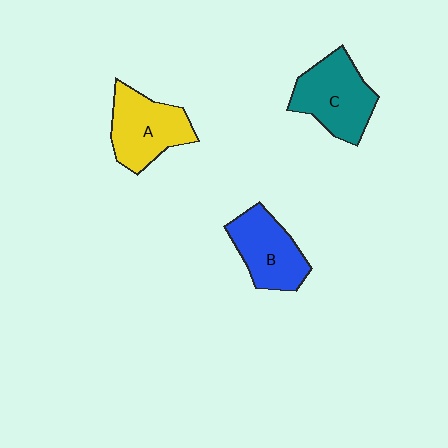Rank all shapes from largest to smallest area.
From largest to smallest: C (teal), A (yellow), B (blue).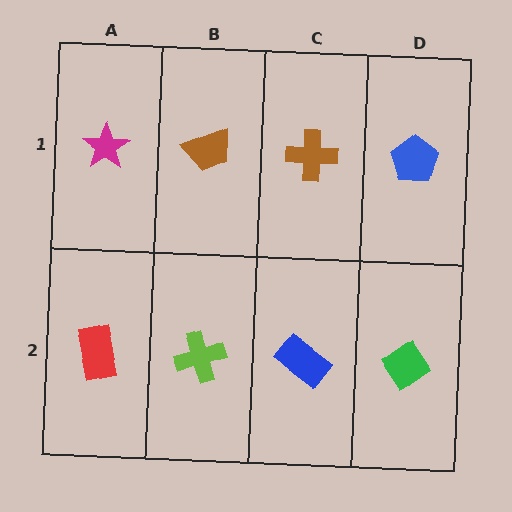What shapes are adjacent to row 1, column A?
A red rectangle (row 2, column A), a brown trapezoid (row 1, column B).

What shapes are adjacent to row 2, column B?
A brown trapezoid (row 1, column B), a red rectangle (row 2, column A), a blue rectangle (row 2, column C).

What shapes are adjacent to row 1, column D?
A green diamond (row 2, column D), a brown cross (row 1, column C).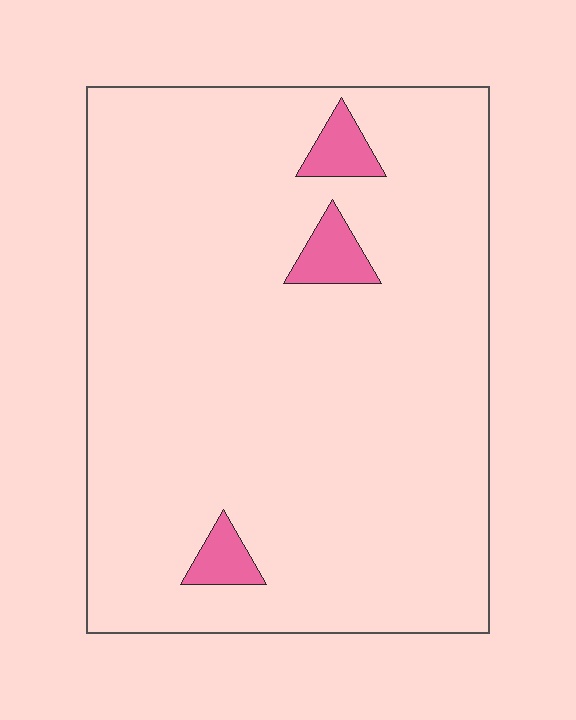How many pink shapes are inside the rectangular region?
3.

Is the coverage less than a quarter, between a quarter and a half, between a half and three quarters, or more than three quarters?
Less than a quarter.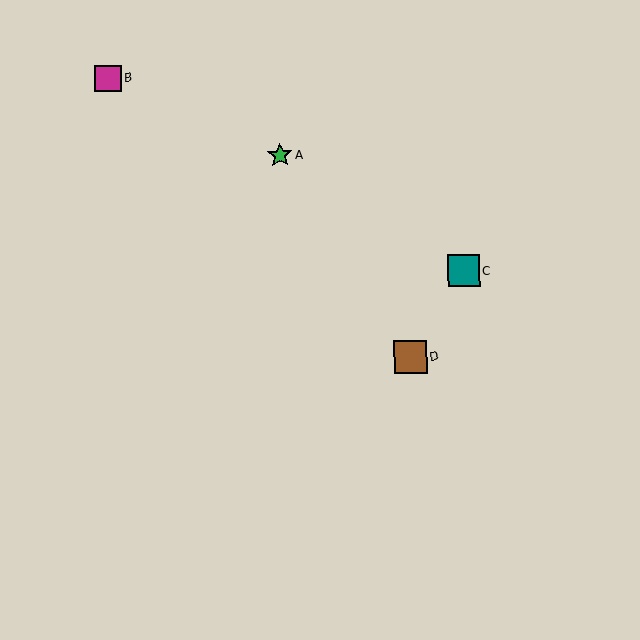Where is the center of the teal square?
The center of the teal square is at (464, 271).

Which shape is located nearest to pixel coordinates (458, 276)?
The teal square (labeled C) at (464, 271) is nearest to that location.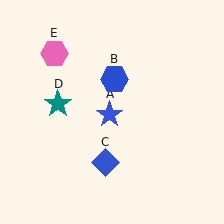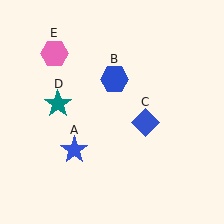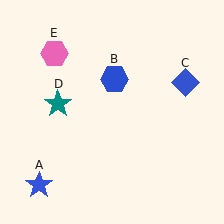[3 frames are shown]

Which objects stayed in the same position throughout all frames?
Blue hexagon (object B) and teal star (object D) and pink hexagon (object E) remained stationary.